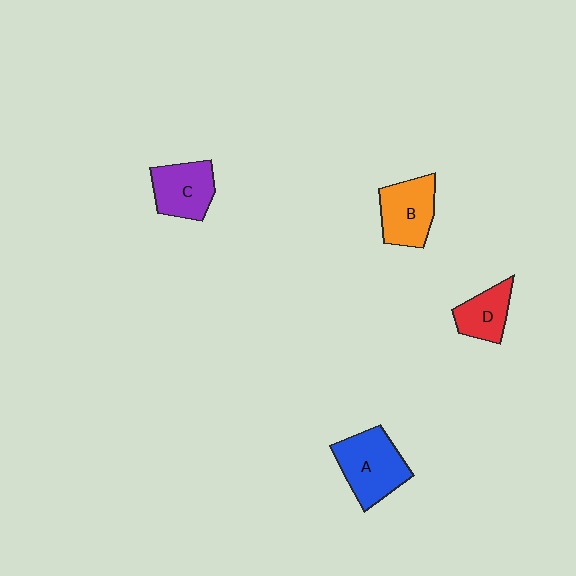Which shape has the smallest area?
Shape D (red).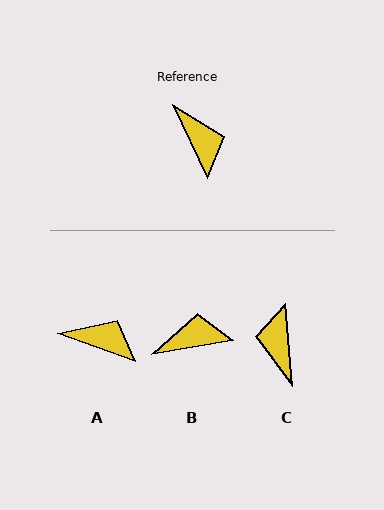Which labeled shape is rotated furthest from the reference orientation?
C, about 160 degrees away.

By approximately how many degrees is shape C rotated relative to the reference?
Approximately 160 degrees counter-clockwise.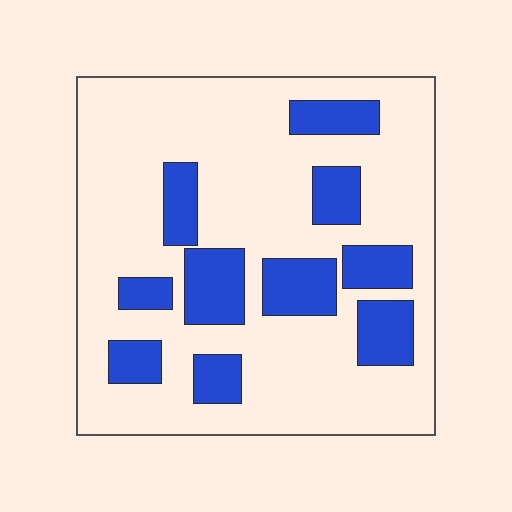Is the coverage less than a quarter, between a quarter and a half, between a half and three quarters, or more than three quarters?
Less than a quarter.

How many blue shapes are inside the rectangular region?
10.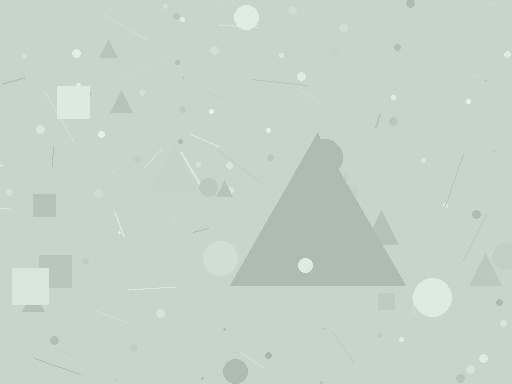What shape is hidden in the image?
A triangle is hidden in the image.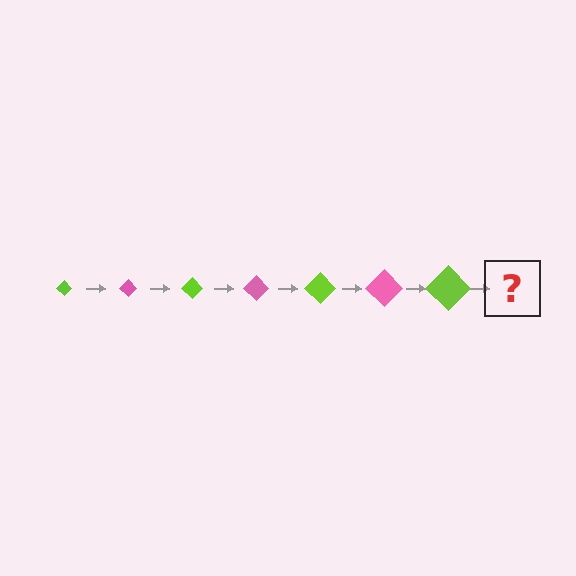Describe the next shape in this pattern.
It should be a pink diamond, larger than the previous one.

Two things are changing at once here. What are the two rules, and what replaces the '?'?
The two rules are that the diamond grows larger each step and the color cycles through lime and pink. The '?' should be a pink diamond, larger than the previous one.